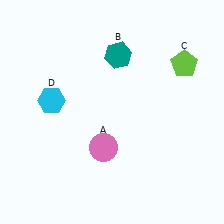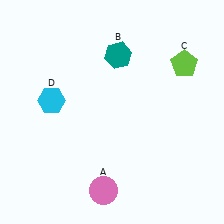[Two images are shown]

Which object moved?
The pink circle (A) moved down.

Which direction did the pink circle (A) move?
The pink circle (A) moved down.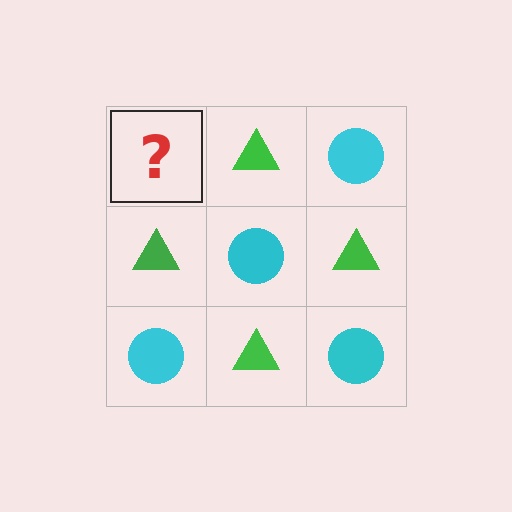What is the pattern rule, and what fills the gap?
The rule is that it alternates cyan circle and green triangle in a checkerboard pattern. The gap should be filled with a cyan circle.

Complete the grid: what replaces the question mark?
The question mark should be replaced with a cyan circle.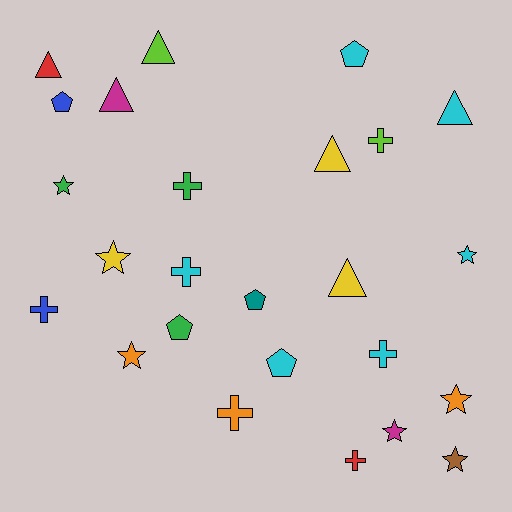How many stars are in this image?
There are 7 stars.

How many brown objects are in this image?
There is 1 brown object.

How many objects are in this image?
There are 25 objects.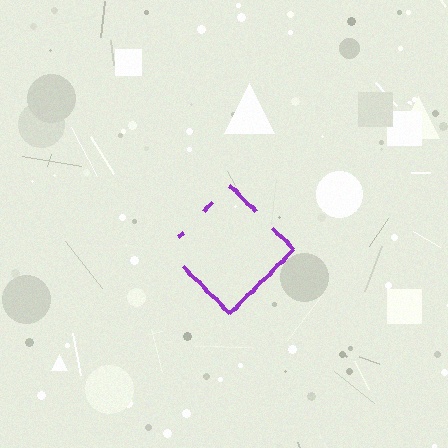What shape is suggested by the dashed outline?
The dashed outline suggests a diamond.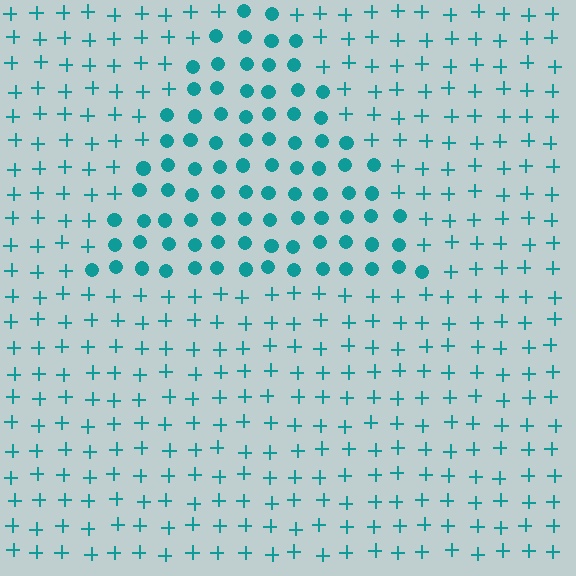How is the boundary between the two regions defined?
The boundary is defined by a change in element shape: circles inside vs. plus signs outside. All elements share the same color and spacing.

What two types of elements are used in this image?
The image uses circles inside the triangle region and plus signs outside it.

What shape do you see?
I see a triangle.